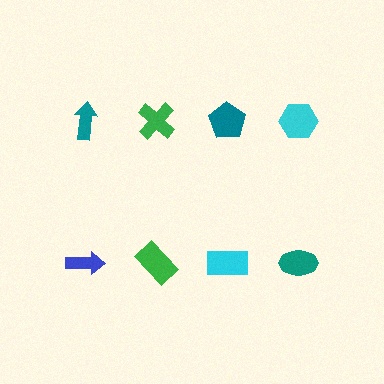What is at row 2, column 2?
A green rectangle.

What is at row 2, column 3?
A cyan rectangle.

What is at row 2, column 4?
A teal ellipse.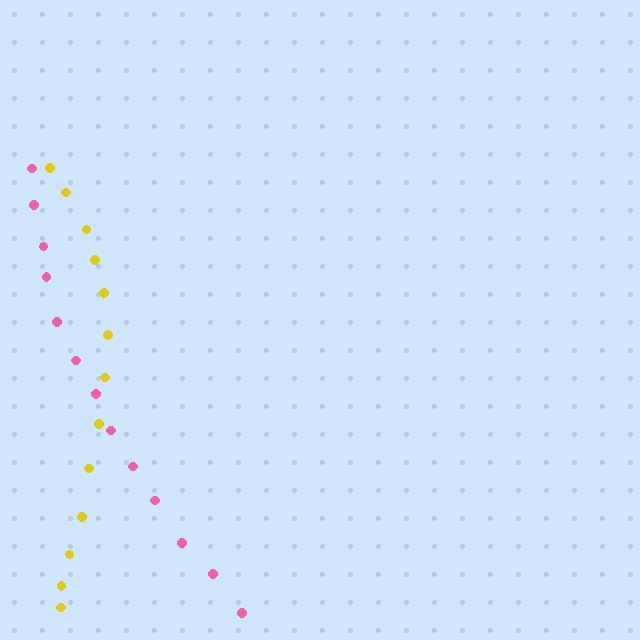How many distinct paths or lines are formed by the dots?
There are 2 distinct paths.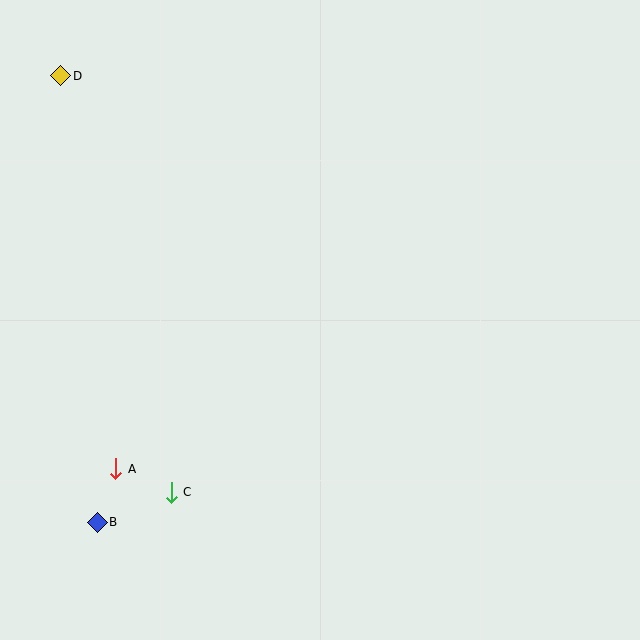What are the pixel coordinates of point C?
Point C is at (171, 492).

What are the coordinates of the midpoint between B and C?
The midpoint between B and C is at (134, 507).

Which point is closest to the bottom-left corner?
Point B is closest to the bottom-left corner.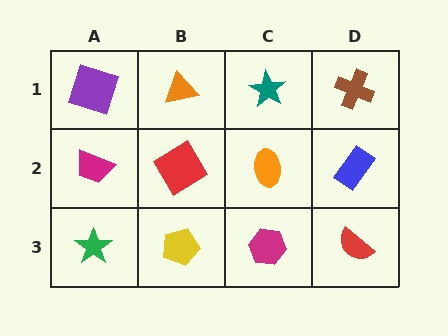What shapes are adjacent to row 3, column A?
A magenta trapezoid (row 2, column A), a yellow pentagon (row 3, column B).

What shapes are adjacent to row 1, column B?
A red diamond (row 2, column B), a purple square (row 1, column A), a teal star (row 1, column C).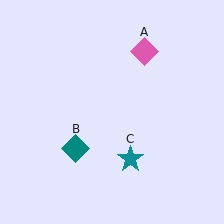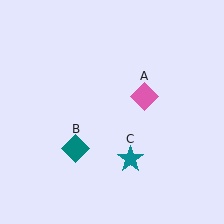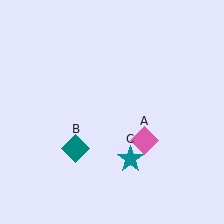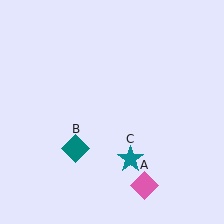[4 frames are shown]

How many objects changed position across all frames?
1 object changed position: pink diamond (object A).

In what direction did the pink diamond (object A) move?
The pink diamond (object A) moved down.